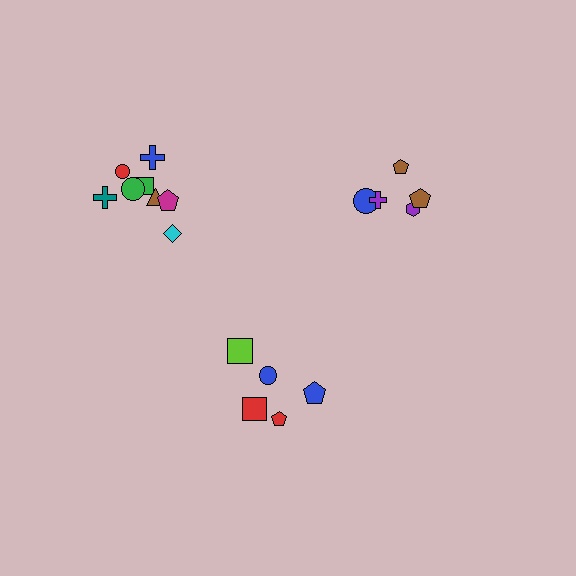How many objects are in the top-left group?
There are 8 objects.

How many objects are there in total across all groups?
There are 18 objects.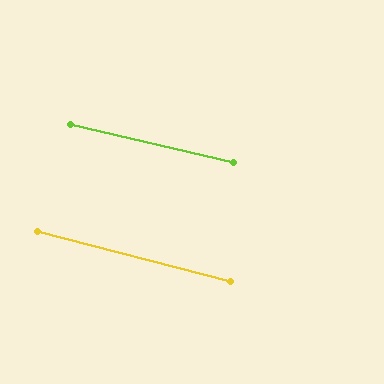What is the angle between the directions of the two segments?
Approximately 1 degree.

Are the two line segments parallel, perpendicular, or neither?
Parallel — their directions differ by only 1.4°.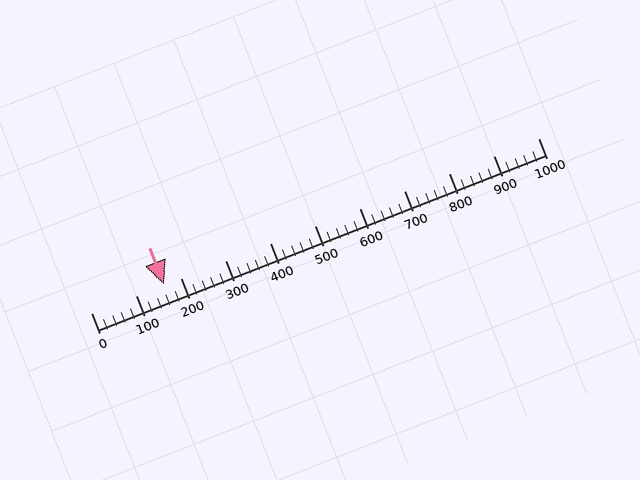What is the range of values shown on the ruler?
The ruler shows values from 0 to 1000.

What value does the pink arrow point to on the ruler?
The pink arrow points to approximately 164.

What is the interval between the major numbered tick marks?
The major tick marks are spaced 100 units apart.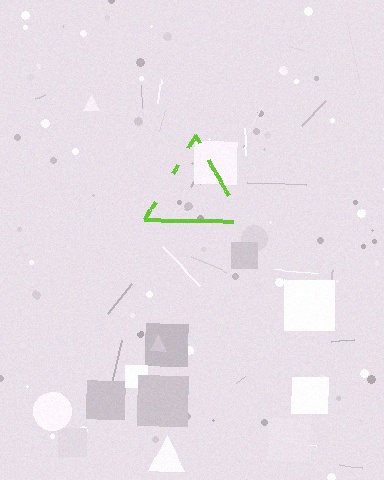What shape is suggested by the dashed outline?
The dashed outline suggests a triangle.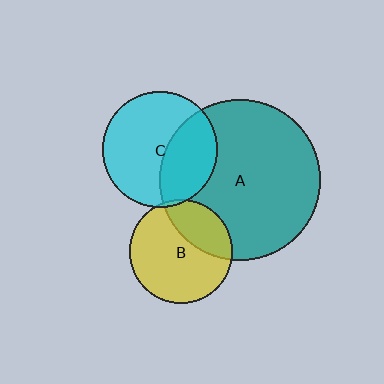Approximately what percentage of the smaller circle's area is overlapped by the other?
Approximately 30%.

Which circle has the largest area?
Circle A (teal).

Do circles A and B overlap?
Yes.